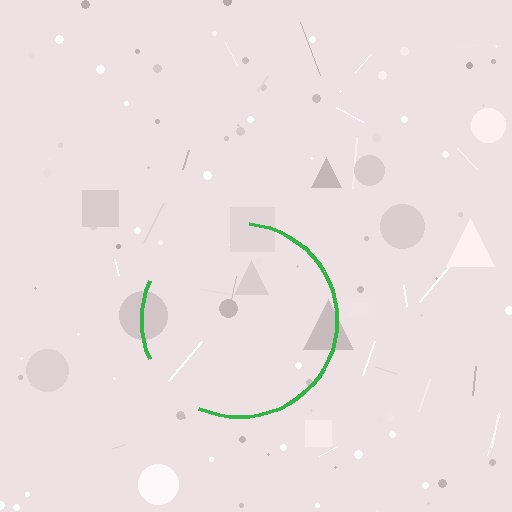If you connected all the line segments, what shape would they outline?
They would outline a circle.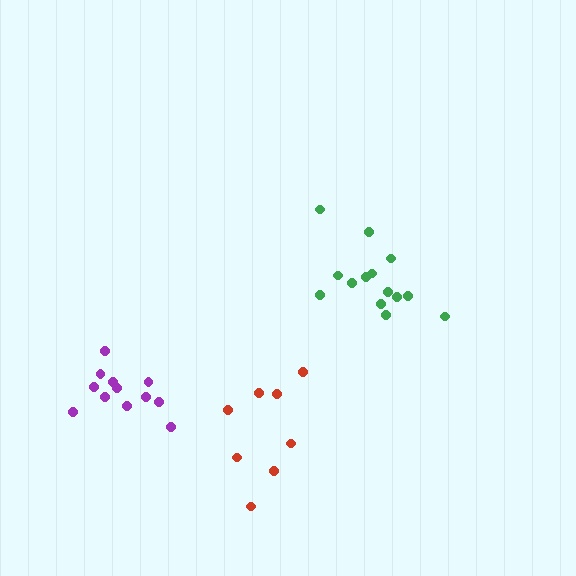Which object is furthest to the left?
The purple cluster is leftmost.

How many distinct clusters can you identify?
There are 3 distinct clusters.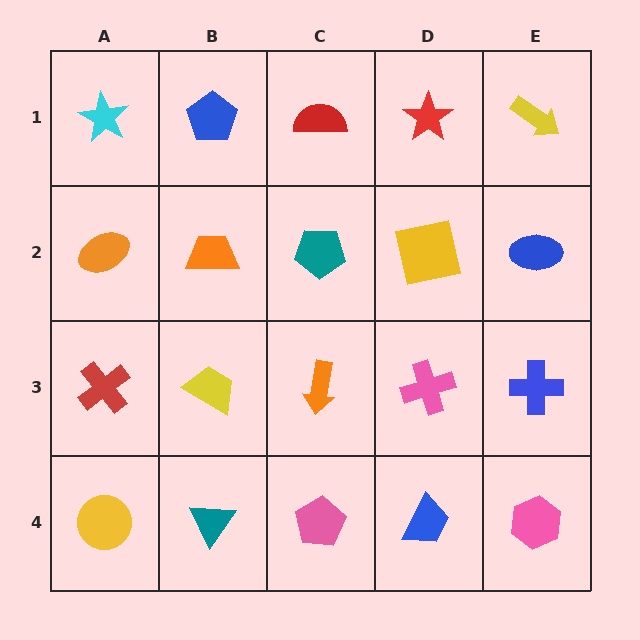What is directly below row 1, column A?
An orange ellipse.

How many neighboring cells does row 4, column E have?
2.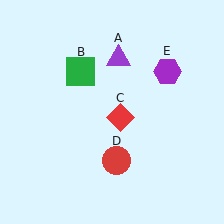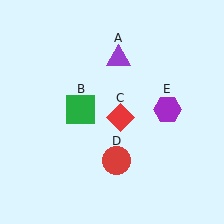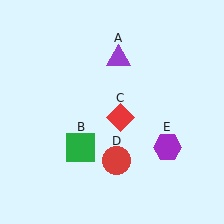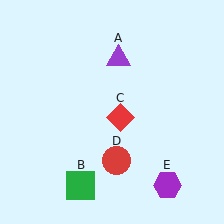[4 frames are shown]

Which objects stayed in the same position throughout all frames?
Purple triangle (object A) and red diamond (object C) and red circle (object D) remained stationary.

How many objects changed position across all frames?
2 objects changed position: green square (object B), purple hexagon (object E).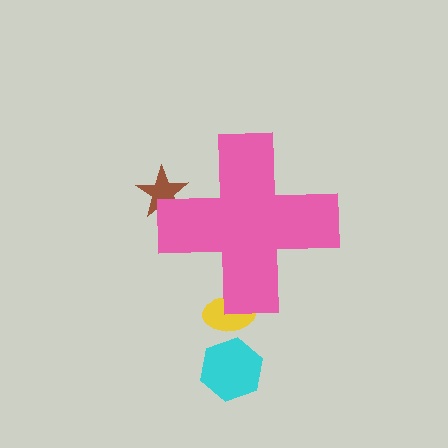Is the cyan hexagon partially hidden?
No, the cyan hexagon is fully visible.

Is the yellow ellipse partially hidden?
Yes, the yellow ellipse is partially hidden behind the pink cross.